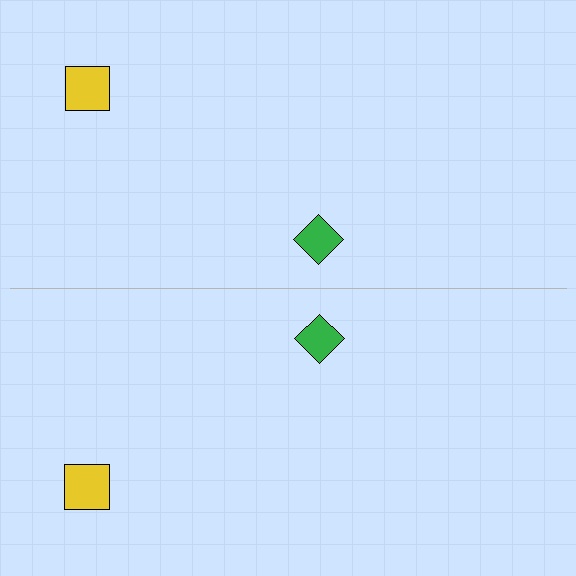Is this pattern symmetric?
Yes, this pattern has bilateral (reflection) symmetry.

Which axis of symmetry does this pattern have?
The pattern has a horizontal axis of symmetry running through the center of the image.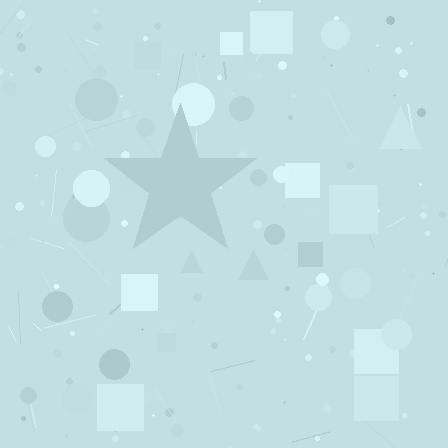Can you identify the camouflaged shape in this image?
The camouflaged shape is a star.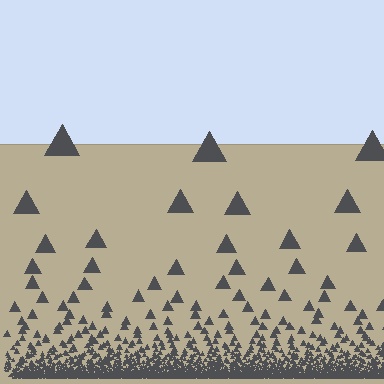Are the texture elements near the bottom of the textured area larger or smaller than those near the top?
Smaller. The gradient is inverted — elements near the bottom are smaller and denser.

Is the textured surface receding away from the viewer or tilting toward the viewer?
The surface appears to tilt toward the viewer. Texture elements get larger and sparser toward the top.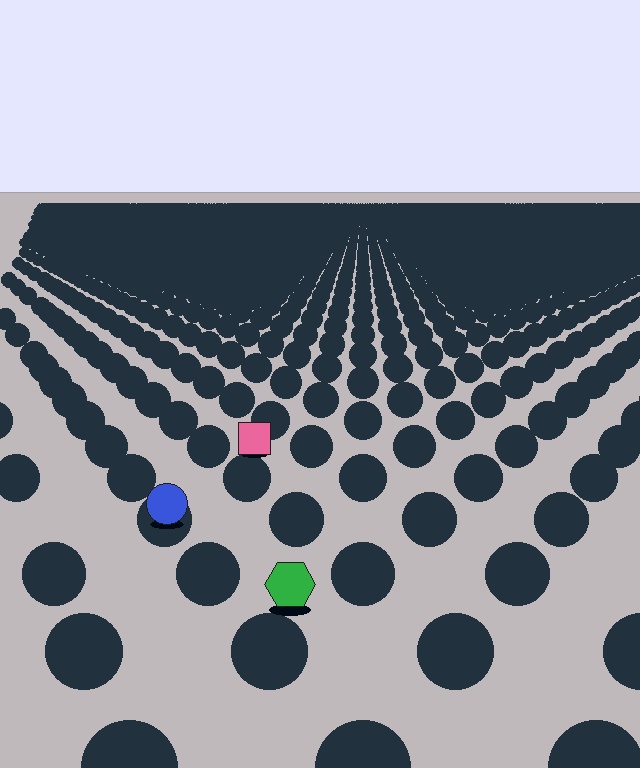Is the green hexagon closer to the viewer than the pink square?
Yes. The green hexagon is closer — you can tell from the texture gradient: the ground texture is coarser near it.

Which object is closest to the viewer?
The green hexagon is closest. The texture marks near it are larger and more spread out.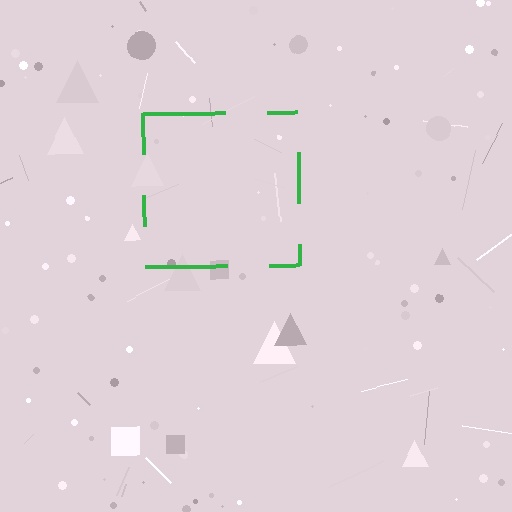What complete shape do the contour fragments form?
The contour fragments form a square.